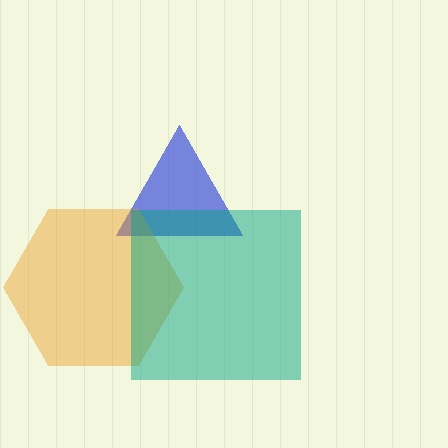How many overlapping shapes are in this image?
There are 3 overlapping shapes in the image.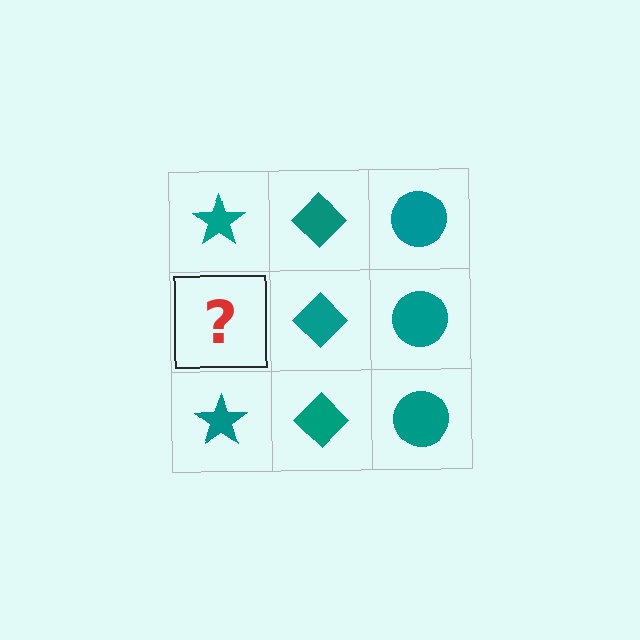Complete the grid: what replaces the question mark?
The question mark should be replaced with a teal star.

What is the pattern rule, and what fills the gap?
The rule is that each column has a consistent shape. The gap should be filled with a teal star.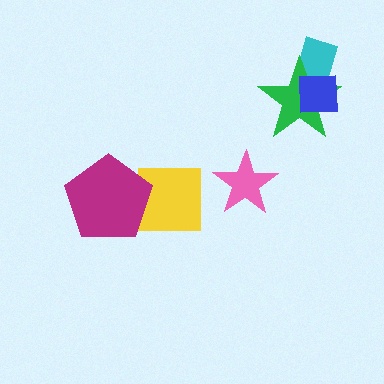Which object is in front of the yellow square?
The magenta pentagon is in front of the yellow square.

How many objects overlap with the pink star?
0 objects overlap with the pink star.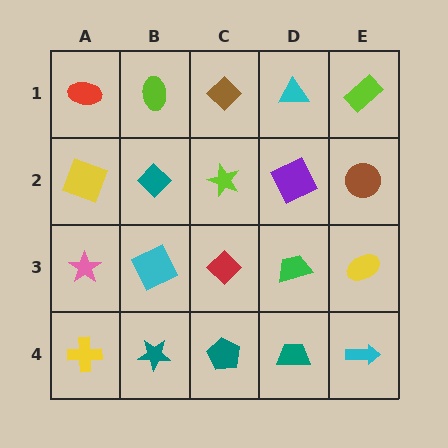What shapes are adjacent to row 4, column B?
A cyan square (row 3, column B), a yellow cross (row 4, column A), a teal pentagon (row 4, column C).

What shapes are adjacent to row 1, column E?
A brown circle (row 2, column E), a cyan triangle (row 1, column D).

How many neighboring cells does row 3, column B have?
4.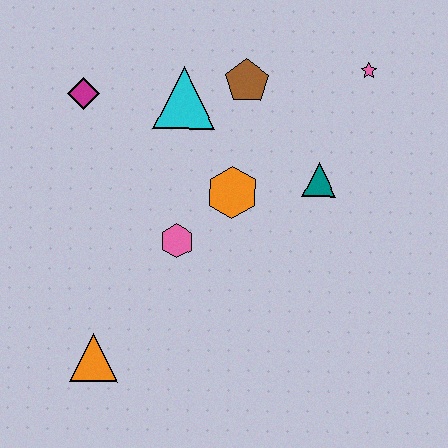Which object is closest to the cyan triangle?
The brown pentagon is closest to the cyan triangle.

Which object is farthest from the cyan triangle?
The orange triangle is farthest from the cyan triangle.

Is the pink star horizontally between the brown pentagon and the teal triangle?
No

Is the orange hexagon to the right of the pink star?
No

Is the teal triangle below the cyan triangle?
Yes